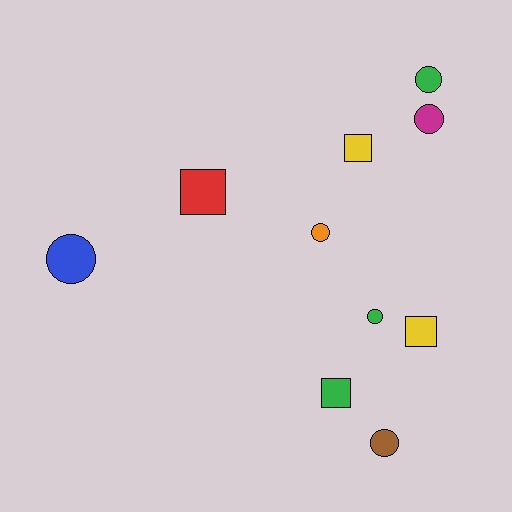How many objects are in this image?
There are 10 objects.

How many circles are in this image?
There are 6 circles.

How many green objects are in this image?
There are 3 green objects.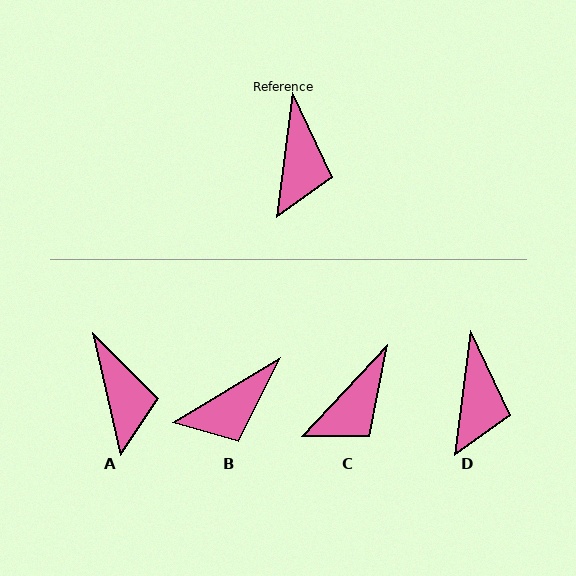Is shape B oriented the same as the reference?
No, it is off by about 51 degrees.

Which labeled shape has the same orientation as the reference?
D.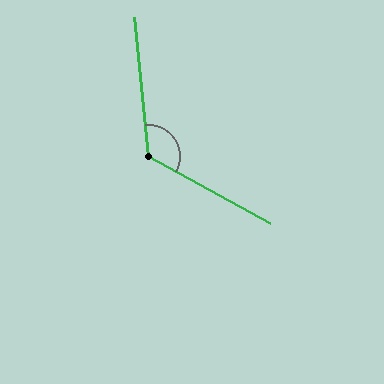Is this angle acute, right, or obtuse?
It is obtuse.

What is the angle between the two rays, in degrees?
Approximately 125 degrees.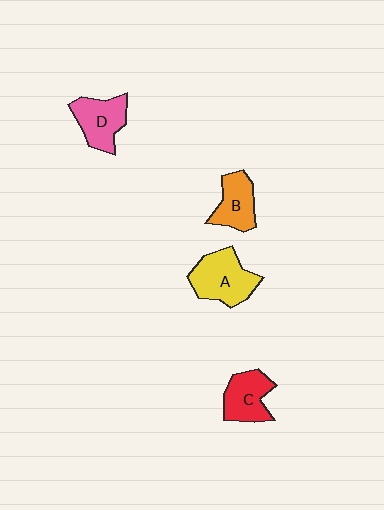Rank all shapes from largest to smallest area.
From largest to smallest: A (yellow), D (pink), C (red), B (orange).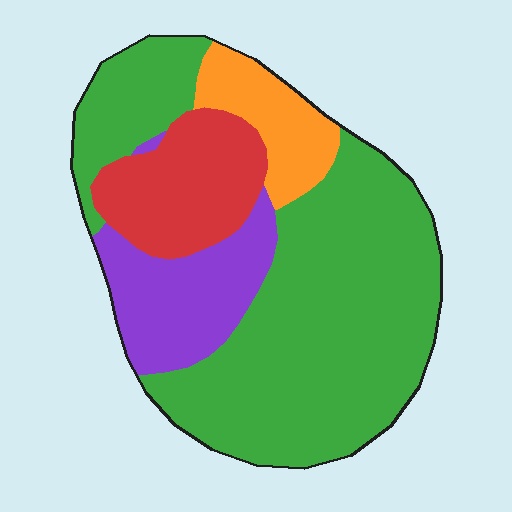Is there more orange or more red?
Red.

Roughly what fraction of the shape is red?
Red takes up less than a quarter of the shape.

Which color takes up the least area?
Orange, at roughly 10%.